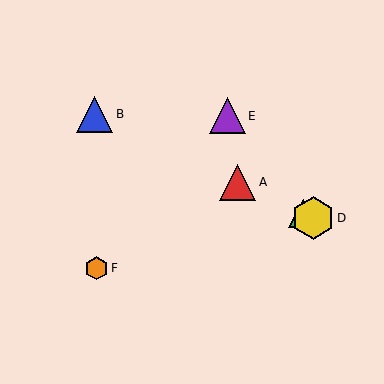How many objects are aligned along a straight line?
4 objects (A, B, C, D) are aligned along a straight line.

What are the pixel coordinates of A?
Object A is at (238, 182).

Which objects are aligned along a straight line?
Objects A, B, C, D are aligned along a straight line.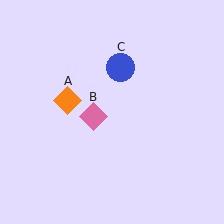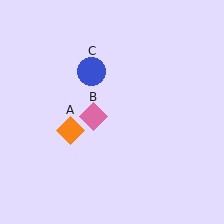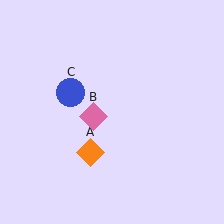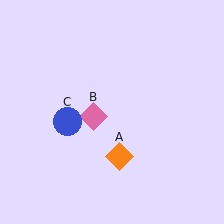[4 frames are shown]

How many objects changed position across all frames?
2 objects changed position: orange diamond (object A), blue circle (object C).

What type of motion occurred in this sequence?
The orange diamond (object A), blue circle (object C) rotated counterclockwise around the center of the scene.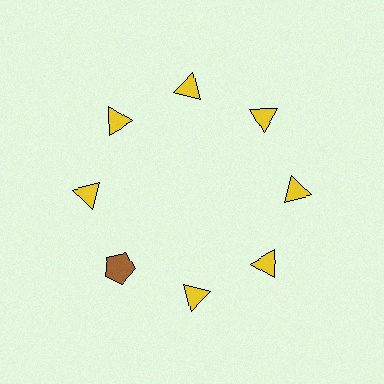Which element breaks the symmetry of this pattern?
The brown pentagon at roughly the 8 o'clock position breaks the symmetry. All other shapes are yellow triangles.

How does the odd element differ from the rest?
It differs in both color (brown instead of yellow) and shape (pentagon instead of triangle).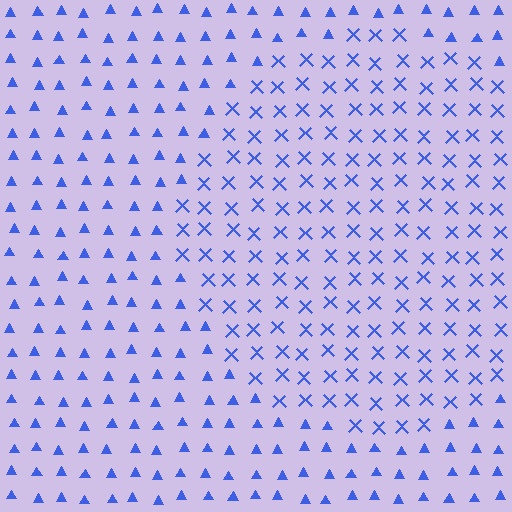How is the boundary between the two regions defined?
The boundary is defined by a change in element shape: X marks inside vs. triangles outside. All elements share the same color and spacing.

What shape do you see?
I see a circle.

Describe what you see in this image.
The image is filled with small blue elements arranged in a uniform grid. A circle-shaped region contains X marks, while the surrounding area contains triangles. The boundary is defined purely by the change in element shape.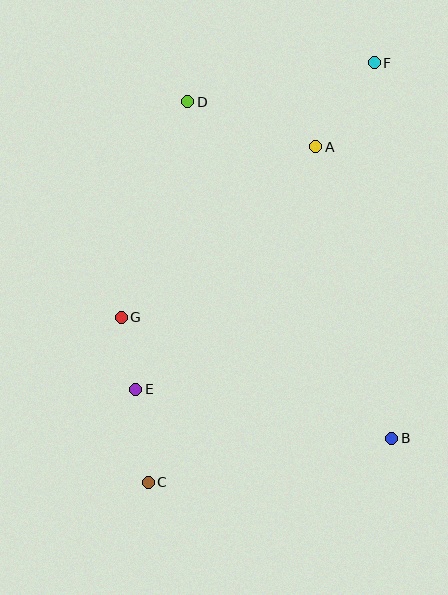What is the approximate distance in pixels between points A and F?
The distance between A and F is approximately 102 pixels.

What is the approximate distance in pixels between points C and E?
The distance between C and E is approximately 94 pixels.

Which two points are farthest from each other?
Points C and F are farthest from each other.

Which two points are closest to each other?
Points E and G are closest to each other.